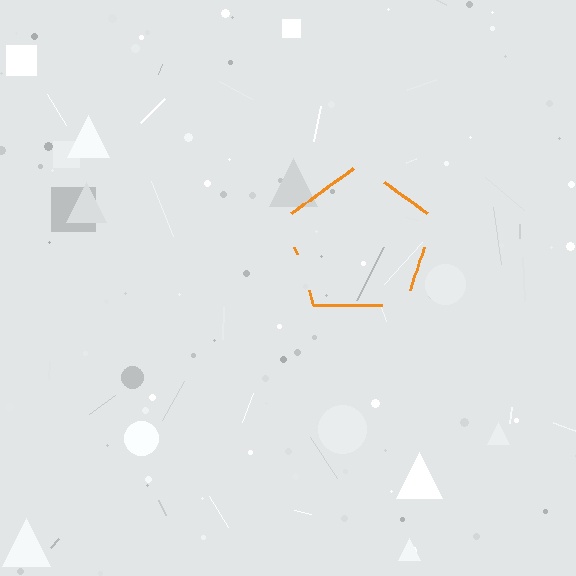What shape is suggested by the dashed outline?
The dashed outline suggests a pentagon.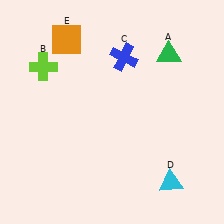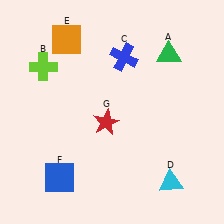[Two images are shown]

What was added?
A blue square (F), a red star (G) were added in Image 2.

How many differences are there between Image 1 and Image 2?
There are 2 differences between the two images.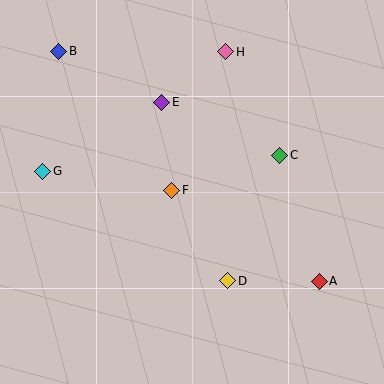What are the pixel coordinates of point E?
Point E is at (162, 102).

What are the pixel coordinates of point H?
Point H is at (226, 52).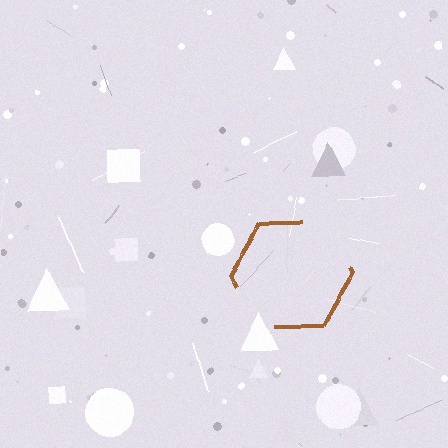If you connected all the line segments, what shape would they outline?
They would outline a hexagon.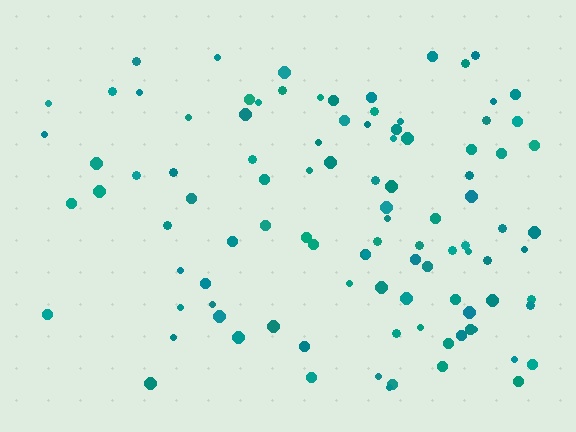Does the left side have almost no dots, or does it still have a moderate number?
Still a moderate number, just noticeably fewer than the right.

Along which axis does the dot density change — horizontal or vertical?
Horizontal.